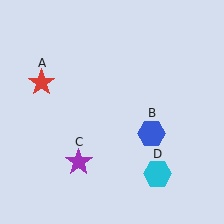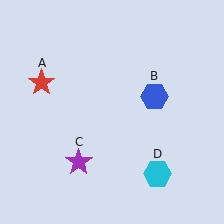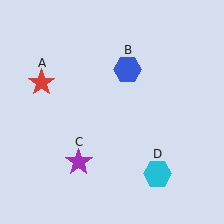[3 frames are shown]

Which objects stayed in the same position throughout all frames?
Red star (object A) and purple star (object C) and cyan hexagon (object D) remained stationary.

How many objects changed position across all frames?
1 object changed position: blue hexagon (object B).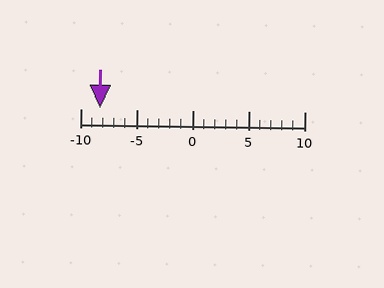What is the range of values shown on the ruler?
The ruler shows values from -10 to 10.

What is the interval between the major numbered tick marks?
The major tick marks are spaced 5 units apart.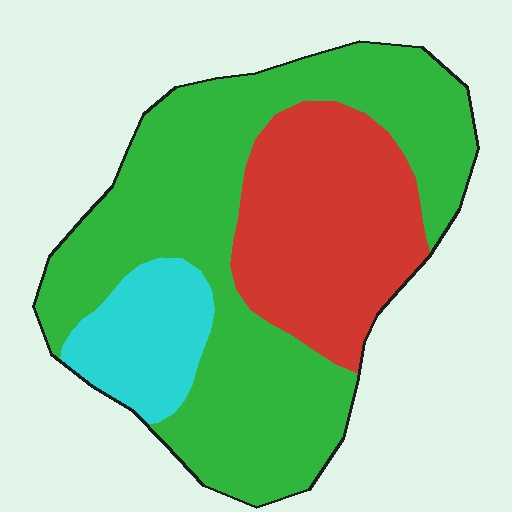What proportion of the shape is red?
Red covers 29% of the shape.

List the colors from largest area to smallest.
From largest to smallest: green, red, cyan.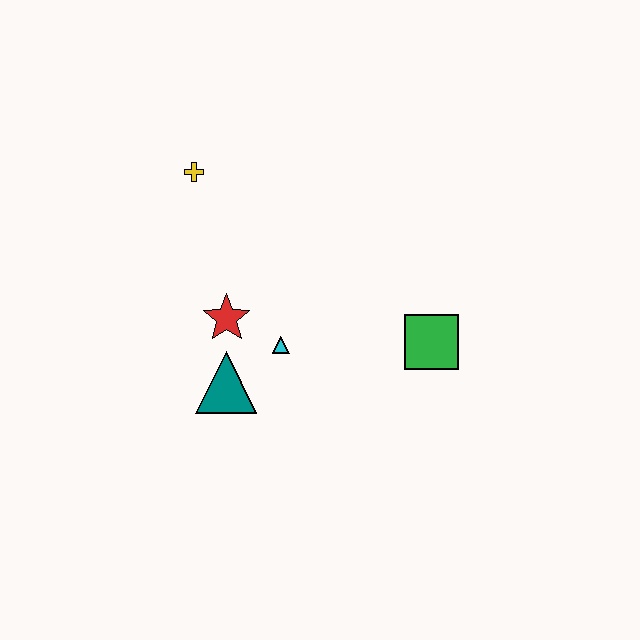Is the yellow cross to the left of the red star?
Yes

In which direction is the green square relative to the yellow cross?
The green square is to the right of the yellow cross.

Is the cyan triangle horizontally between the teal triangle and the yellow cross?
No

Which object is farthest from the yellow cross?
The green square is farthest from the yellow cross.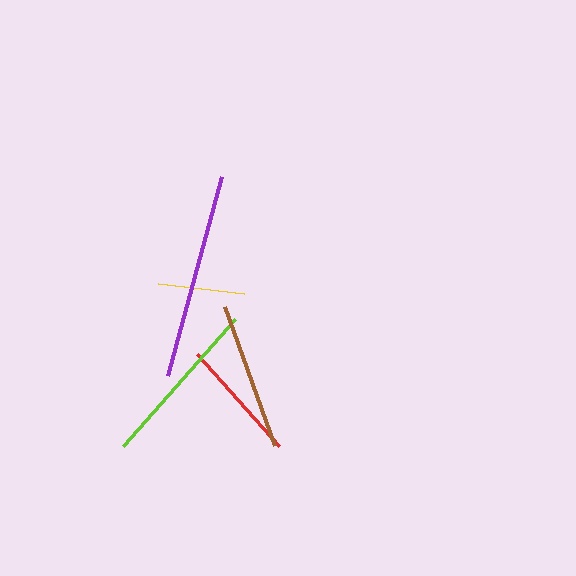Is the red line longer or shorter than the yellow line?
The red line is longer than the yellow line.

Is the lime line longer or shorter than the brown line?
The lime line is longer than the brown line.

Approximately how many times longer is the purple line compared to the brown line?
The purple line is approximately 1.4 times the length of the brown line.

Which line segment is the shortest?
The yellow line is the shortest at approximately 87 pixels.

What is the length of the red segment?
The red segment is approximately 124 pixels long.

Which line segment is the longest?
The purple line is the longest at approximately 207 pixels.